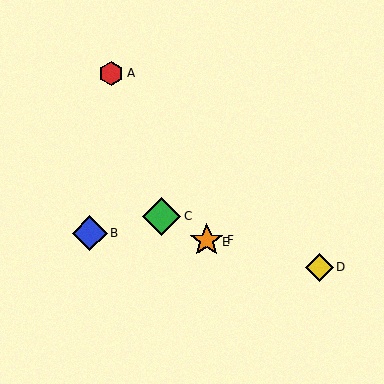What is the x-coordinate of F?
Object F is at x≈207.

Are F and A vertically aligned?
No, F is at x≈207 and A is at x≈111.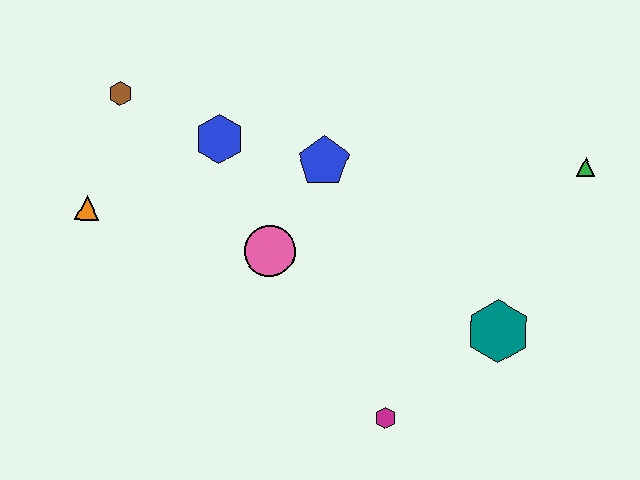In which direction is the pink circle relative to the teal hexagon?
The pink circle is to the left of the teal hexagon.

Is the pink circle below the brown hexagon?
Yes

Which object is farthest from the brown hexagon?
The green triangle is farthest from the brown hexagon.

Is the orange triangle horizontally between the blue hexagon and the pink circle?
No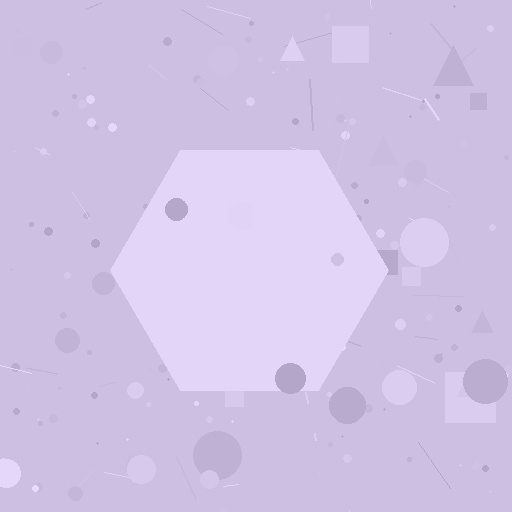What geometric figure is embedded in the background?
A hexagon is embedded in the background.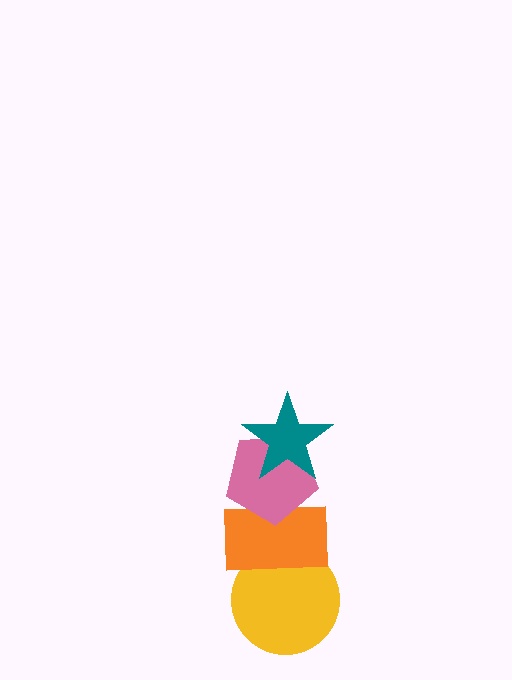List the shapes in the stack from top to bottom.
From top to bottom: the teal star, the pink pentagon, the orange rectangle, the yellow circle.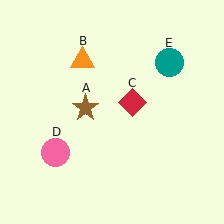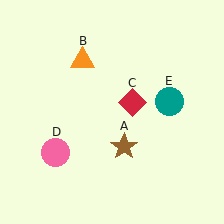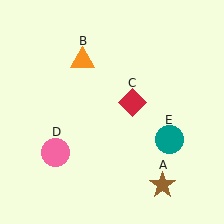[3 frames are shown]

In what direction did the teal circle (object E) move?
The teal circle (object E) moved down.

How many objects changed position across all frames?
2 objects changed position: brown star (object A), teal circle (object E).